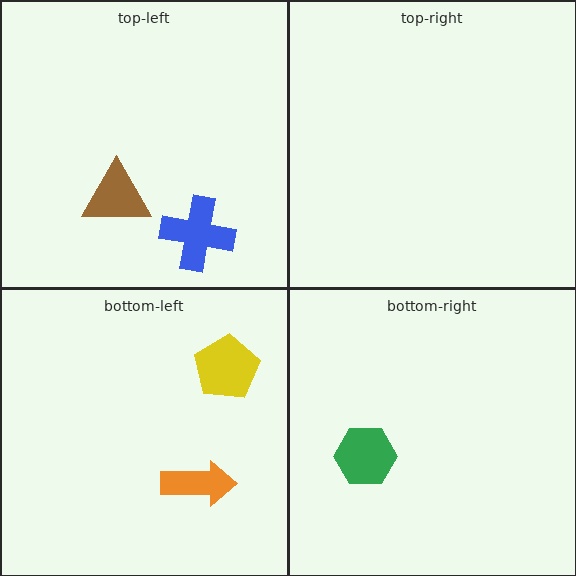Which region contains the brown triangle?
The top-left region.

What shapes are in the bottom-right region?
The green hexagon.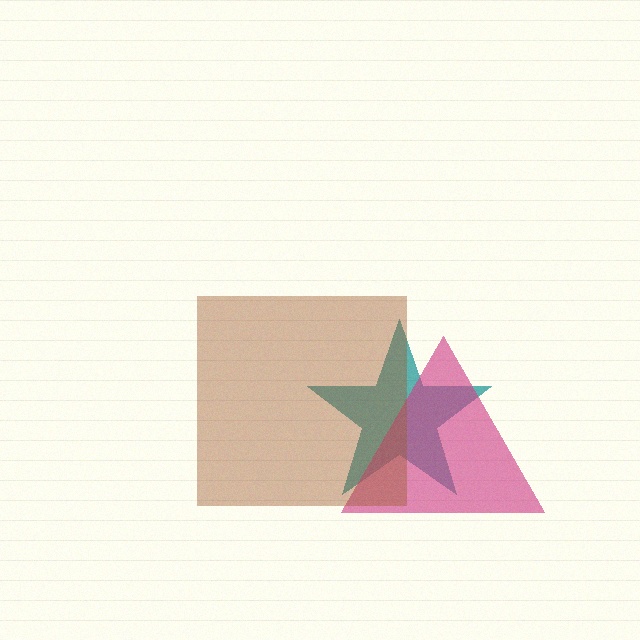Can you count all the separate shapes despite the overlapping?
Yes, there are 3 separate shapes.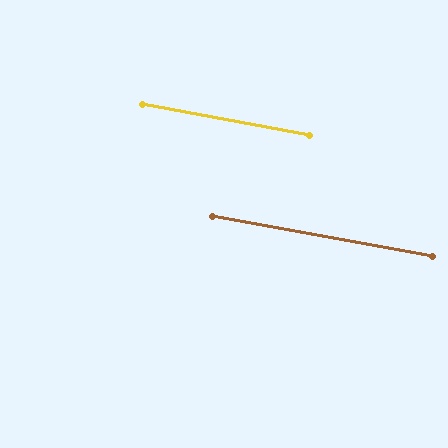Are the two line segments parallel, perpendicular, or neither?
Parallel — their directions differ by only 0.0°.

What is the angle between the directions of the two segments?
Approximately 0 degrees.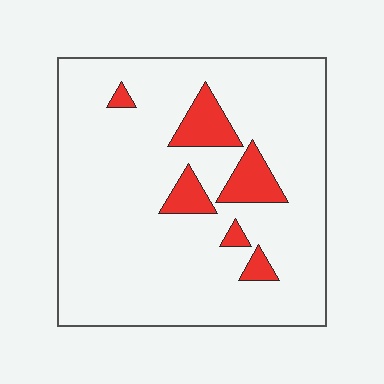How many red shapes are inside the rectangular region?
6.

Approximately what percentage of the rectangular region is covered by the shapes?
Approximately 10%.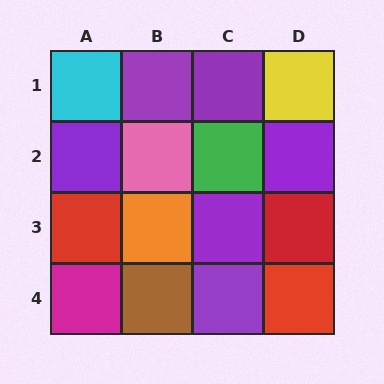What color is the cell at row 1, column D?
Yellow.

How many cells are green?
1 cell is green.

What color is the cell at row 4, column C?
Purple.